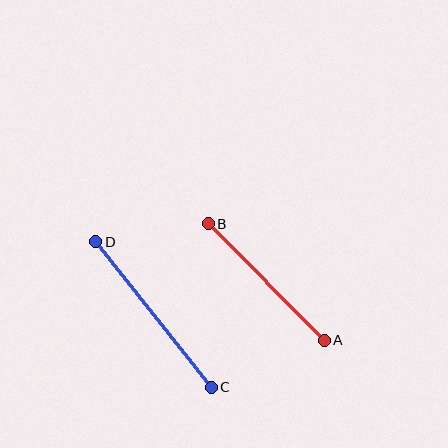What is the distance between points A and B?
The distance is approximately 165 pixels.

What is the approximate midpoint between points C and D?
The midpoint is at approximately (153, 314) pixels.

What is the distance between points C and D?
The distance is approximately 186 pixels.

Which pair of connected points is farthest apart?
Points C and D are farthest apart.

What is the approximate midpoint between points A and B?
The midpoint is at approximately (266, 282) pixels.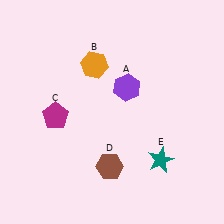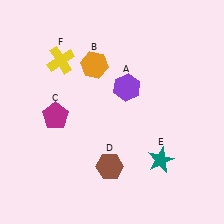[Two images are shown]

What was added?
A yellow cross (F) was added in Image 2.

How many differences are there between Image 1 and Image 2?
There is 1 difference between the two images.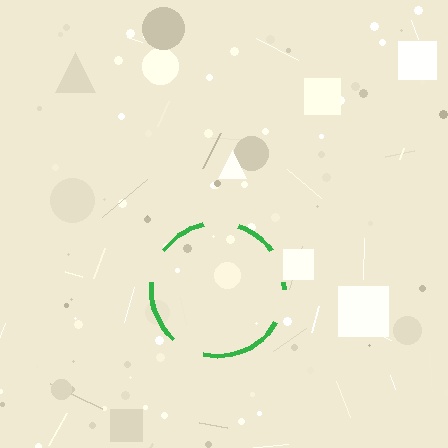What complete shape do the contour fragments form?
The contour fragments form a circle.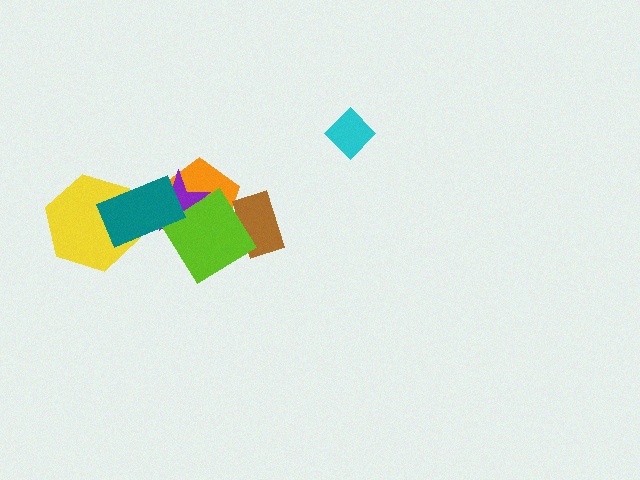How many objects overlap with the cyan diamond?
0 objects overlap with the cyan diamond.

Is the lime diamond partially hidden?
Yes, it is partially covered by another shape.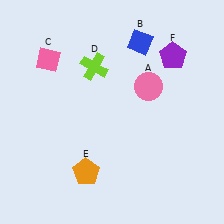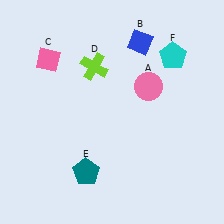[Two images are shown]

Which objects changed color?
E changed from orange to teal. F changed from purple to cyan.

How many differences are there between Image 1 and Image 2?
There are 2 differences between the two images.